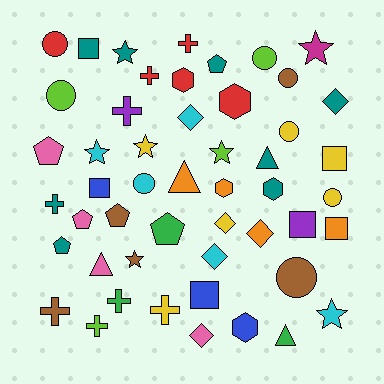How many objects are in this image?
There are 50 objects.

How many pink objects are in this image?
There are 4 pink objects.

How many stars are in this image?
There are 7 stars.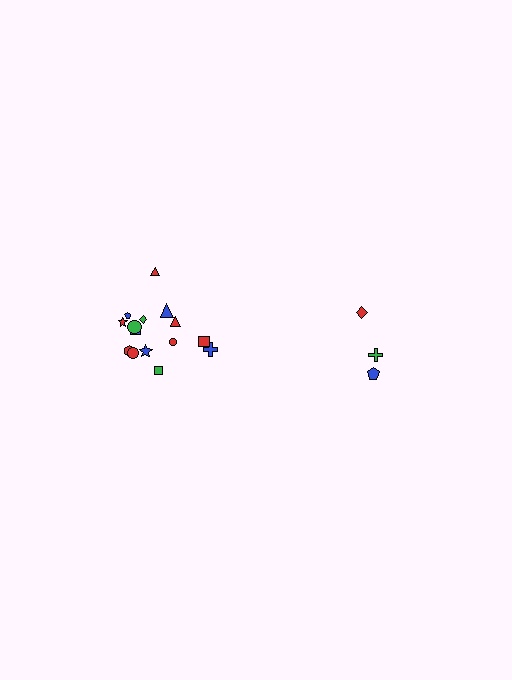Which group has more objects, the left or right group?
The left group.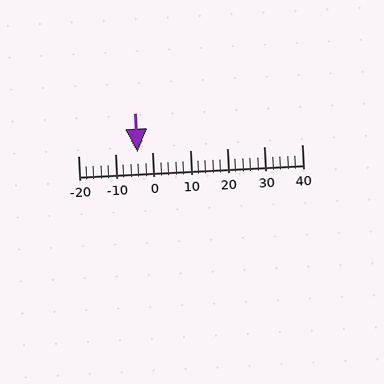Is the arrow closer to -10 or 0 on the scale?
The arrow is closer to 0.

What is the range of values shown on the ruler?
The ruler shows values from -20 to 40.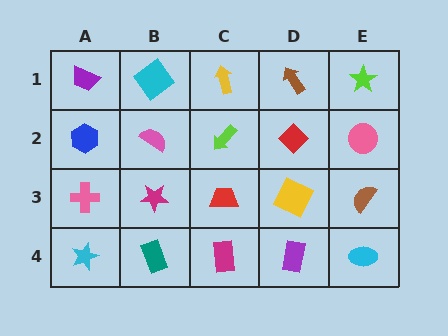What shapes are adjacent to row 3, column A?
A blue hexagon (row 2, column A), a cyan star (row 4, column A), a magenta star (row 3, column B).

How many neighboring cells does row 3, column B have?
4.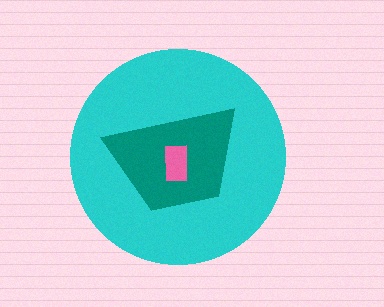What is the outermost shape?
The cyan circle.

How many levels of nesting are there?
3.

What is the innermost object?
The pink rectangle.